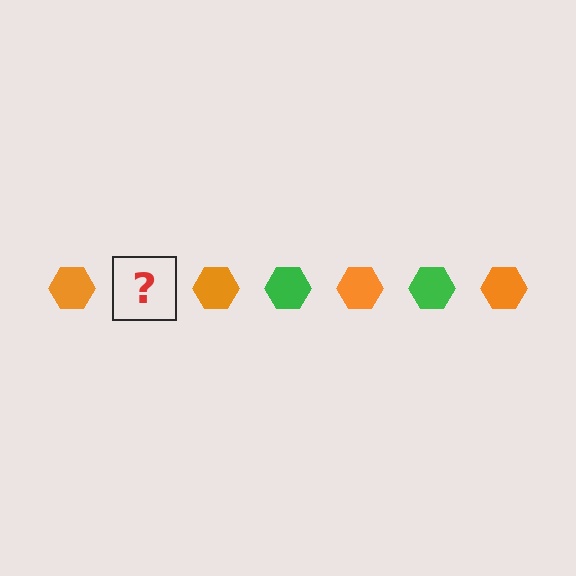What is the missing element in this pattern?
The missing element is a green hexagon.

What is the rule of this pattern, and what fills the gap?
The rule is that the pattern cycles through orange, green hexagons. The gap should be filled with a green hexagon.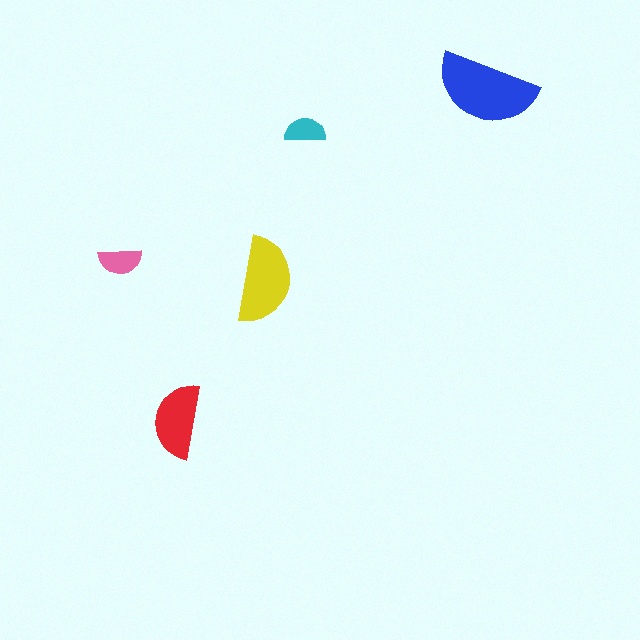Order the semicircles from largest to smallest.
the blue one, the yellow one, the red one, the pink one, the cyan one.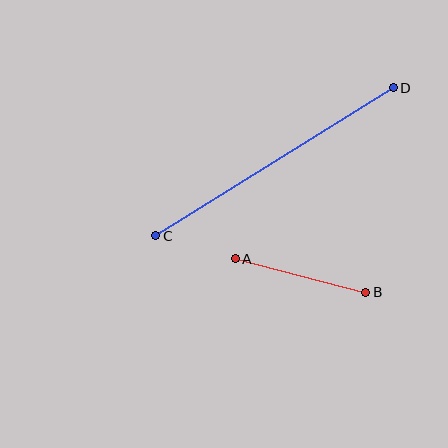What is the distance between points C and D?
The distance is approximately 279 pixels.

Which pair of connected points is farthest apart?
Points C and D are farthest apart.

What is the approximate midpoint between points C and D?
The midpoint is at approximately (275, 162) pixels.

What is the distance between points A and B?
The distance is approximately 135 pixels.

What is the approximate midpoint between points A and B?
The midpoint is at approximately (300, 275) pixels.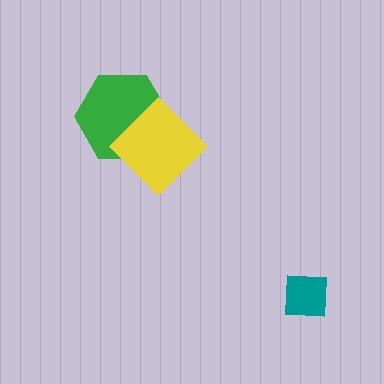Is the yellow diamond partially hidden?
No, no other shape covers it.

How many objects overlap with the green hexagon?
1 object overlaps with the green hexagon.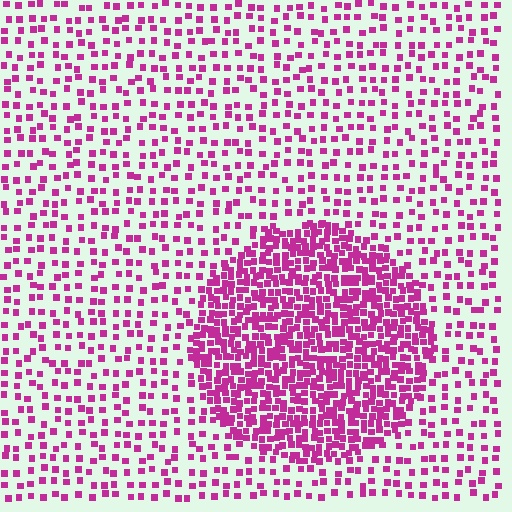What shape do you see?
I see a circle.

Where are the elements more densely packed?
The elements are more densely packed inside the circle boundary.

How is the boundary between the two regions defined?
The boundary is defined by a change in element density (approximately 2.8x ratio). All elements are the same color, size, and shape.